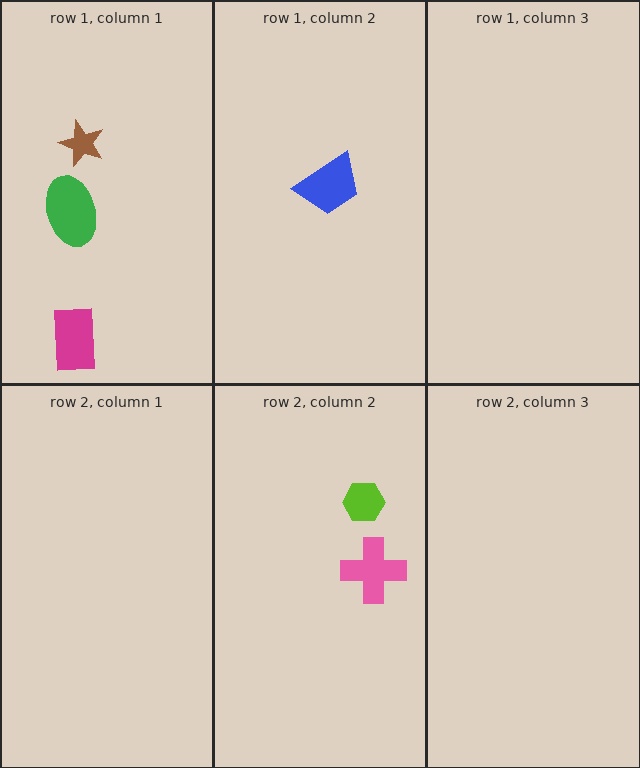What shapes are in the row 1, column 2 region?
The blue trapezoid.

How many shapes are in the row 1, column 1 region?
3.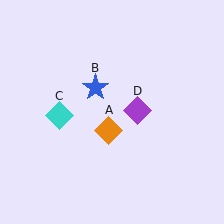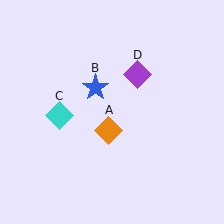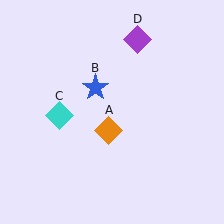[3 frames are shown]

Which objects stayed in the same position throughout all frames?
Orange diamond (object A) and blue star (object B) and cyan diamond (object C) remained stationary.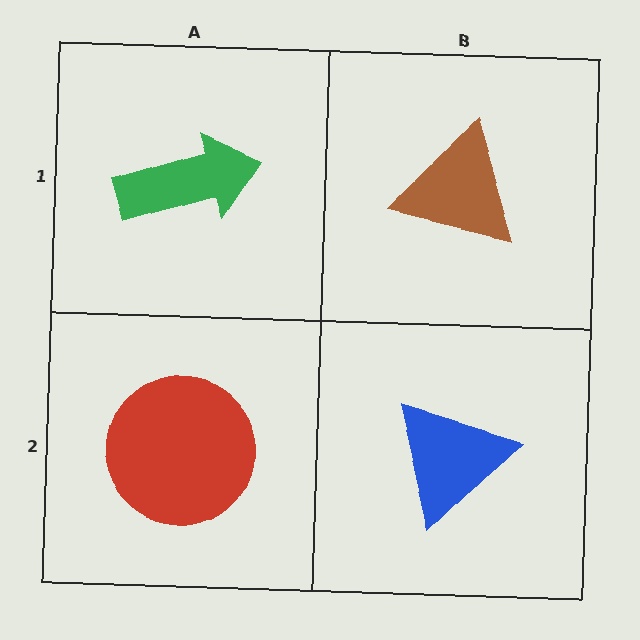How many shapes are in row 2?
2 shapes.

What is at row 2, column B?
A blue triangle.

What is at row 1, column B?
A brown triangle.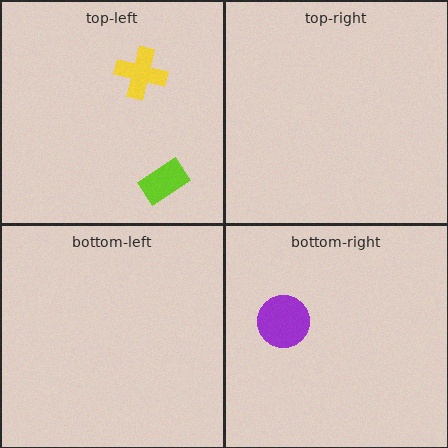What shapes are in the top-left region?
The lime rectangle, the yellow cross.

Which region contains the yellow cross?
The top-left region.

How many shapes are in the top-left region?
2.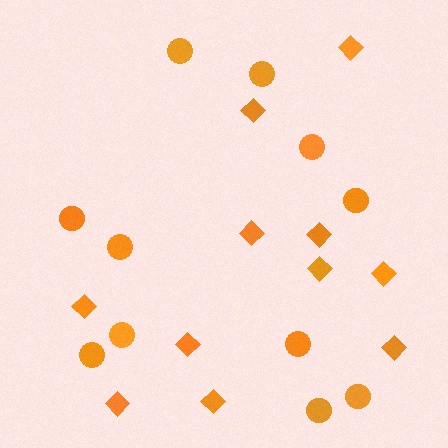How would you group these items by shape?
There are 2 groups: one group of diamonds (11) and one group of circles (11).